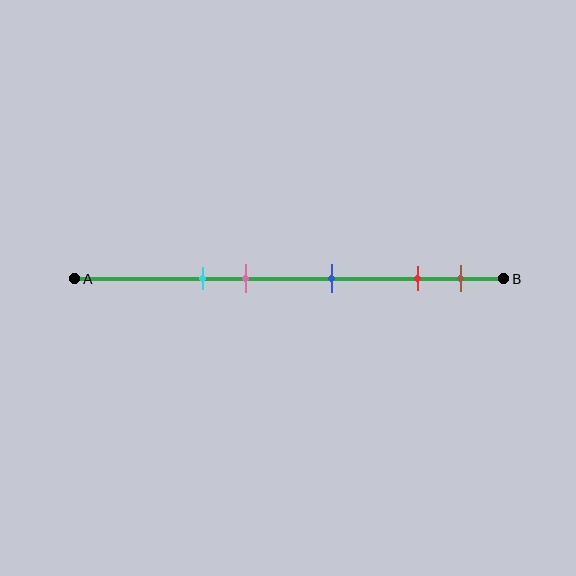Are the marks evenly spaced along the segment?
No, the marks are not evenly spaced.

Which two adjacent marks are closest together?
The red and brown marks are the closest adjacent pair.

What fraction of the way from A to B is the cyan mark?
The cyan mark is approximately 30% (0.3) of the way from A to B.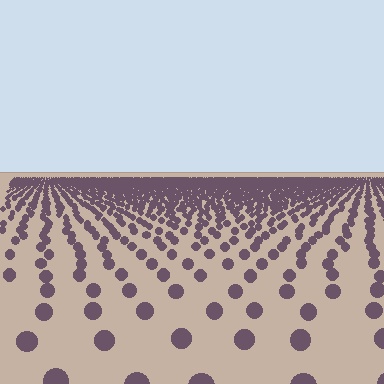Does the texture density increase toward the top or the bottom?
Density increases toward the top.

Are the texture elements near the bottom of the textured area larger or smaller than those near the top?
Larger. Near the bottom, elements are closer to the viewer and appear at a bigger on-screen size.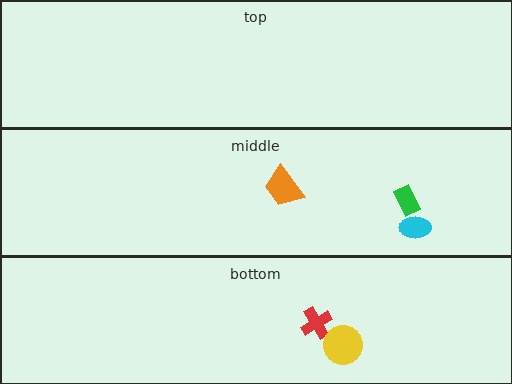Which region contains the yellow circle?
The bottom region.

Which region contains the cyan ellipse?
The middle region.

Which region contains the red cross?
The bottom region.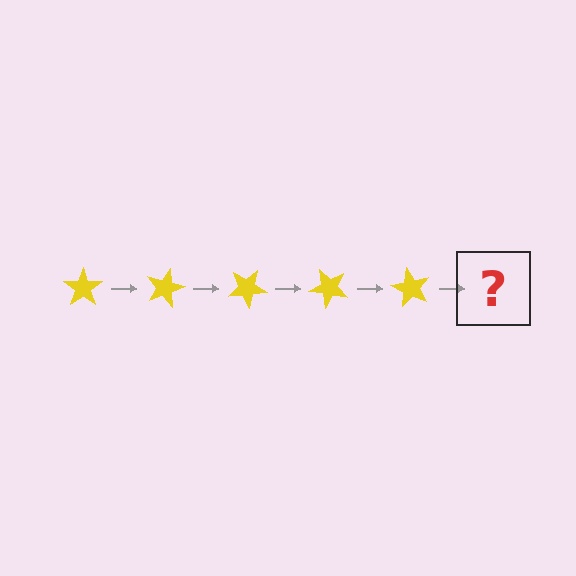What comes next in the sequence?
The next element should be a yellow star rotated 75 degrees.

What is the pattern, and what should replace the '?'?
The pattern is that the star rotates 15 degrees each step. The '?' should be a yellow star rotated 75 degrees.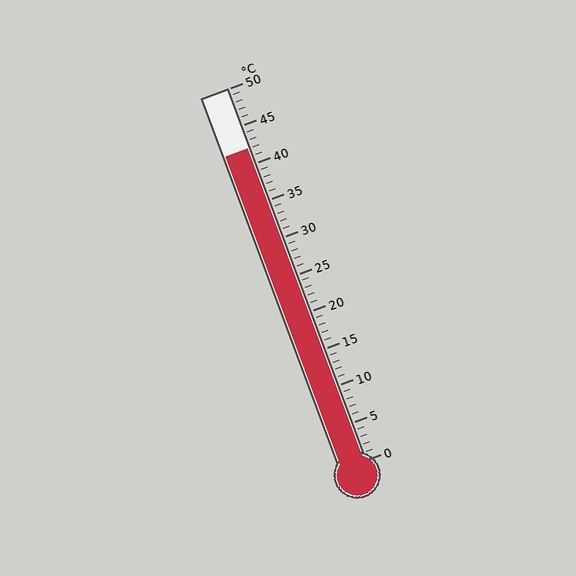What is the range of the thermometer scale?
The thermometer scale ranges from 0°C to 50°C.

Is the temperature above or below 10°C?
The temperature is above 10°C.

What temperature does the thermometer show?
The thermometer shows approximately 42°C.